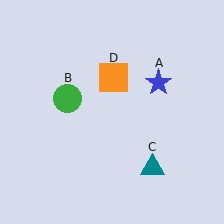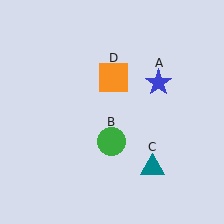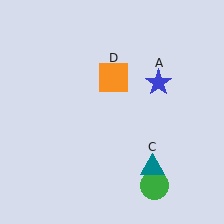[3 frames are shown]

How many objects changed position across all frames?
1 object changed position: green circle (object B).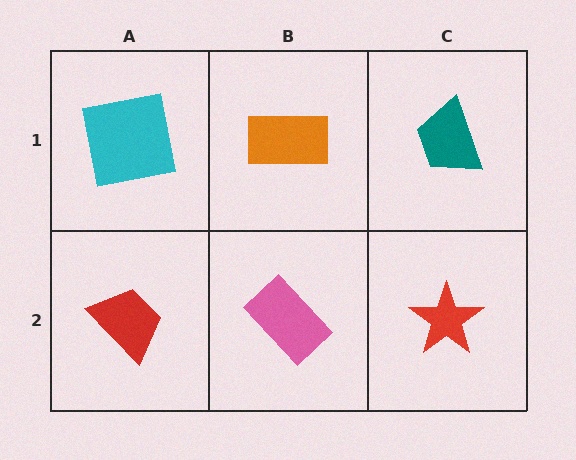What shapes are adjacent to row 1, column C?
A red star (row 2, column C), an orange rectangle (row 1, column B).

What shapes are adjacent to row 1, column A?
A red trapezoid (row 2, column A), an orange rectangle (row 1, column B).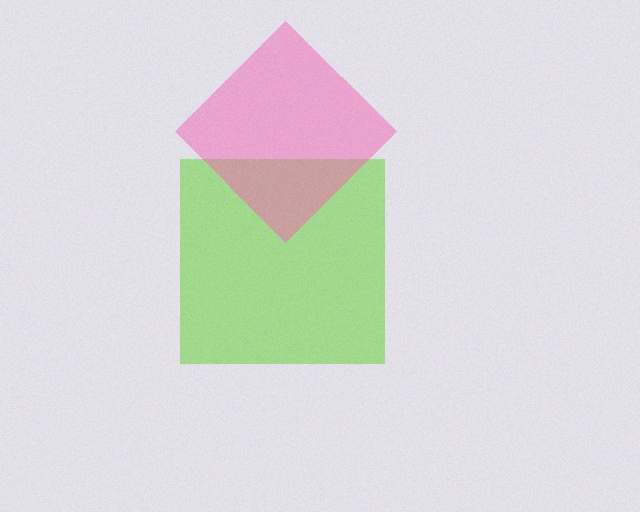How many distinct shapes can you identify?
There are 2 distinct shapes: a lime square, a pink diamond.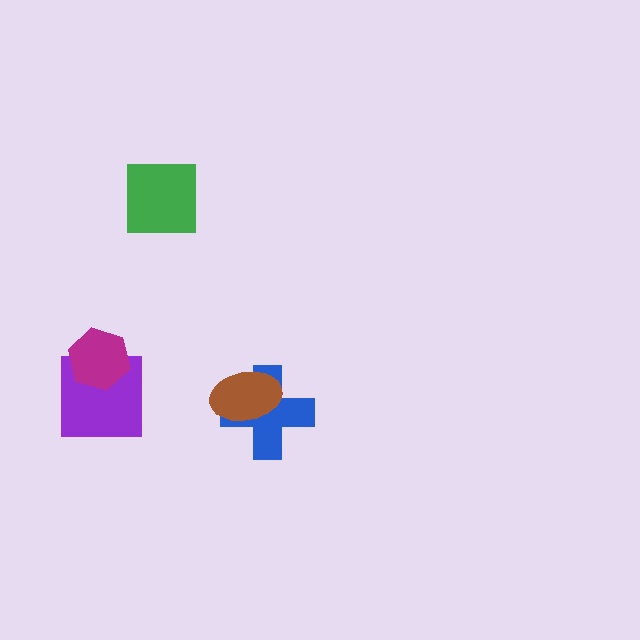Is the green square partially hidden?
No, no other shape covers it.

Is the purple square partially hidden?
Yes, it is partially covered by another shape.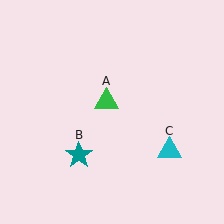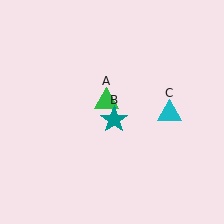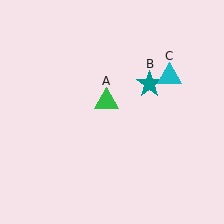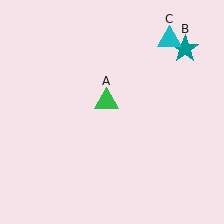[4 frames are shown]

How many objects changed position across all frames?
2 objects changed position: teal star (object B), cyan triangle (object C).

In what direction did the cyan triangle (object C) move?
The cyan triangle (object C) moved up.